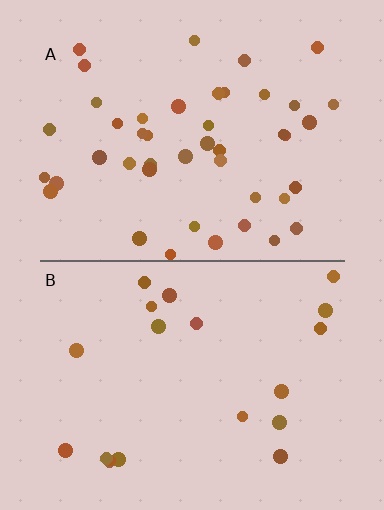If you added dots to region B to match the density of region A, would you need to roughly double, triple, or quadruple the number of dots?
Approximately double.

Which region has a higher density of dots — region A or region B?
A (the top).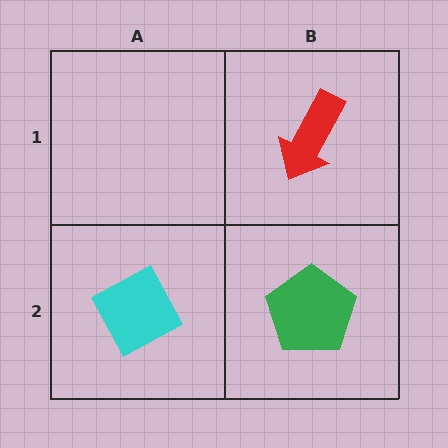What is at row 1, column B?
A red arrow.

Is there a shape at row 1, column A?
No, that cell is empty.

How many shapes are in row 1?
1 shape.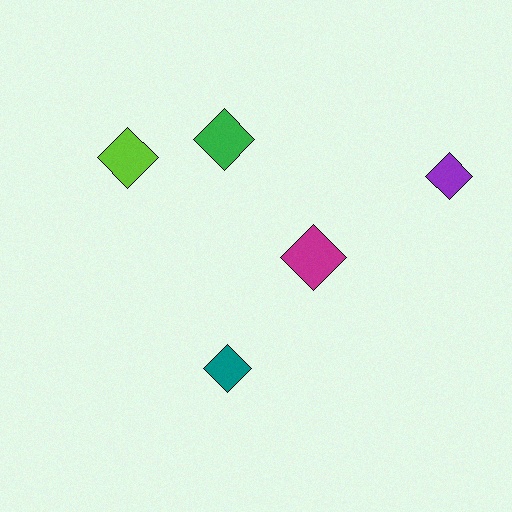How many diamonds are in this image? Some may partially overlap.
There are 5 diamonds.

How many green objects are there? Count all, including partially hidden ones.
There is 1 green object.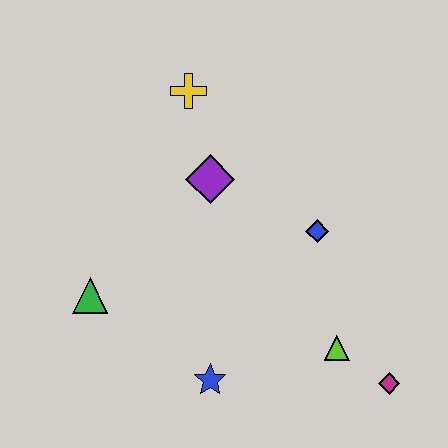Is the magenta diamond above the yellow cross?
No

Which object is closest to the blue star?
The lime triangle is closest to the blue star.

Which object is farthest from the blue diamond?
The green triangle is farthest from the blue diamond.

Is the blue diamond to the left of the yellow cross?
No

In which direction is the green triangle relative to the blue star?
The green triangle is to the left of the blue star.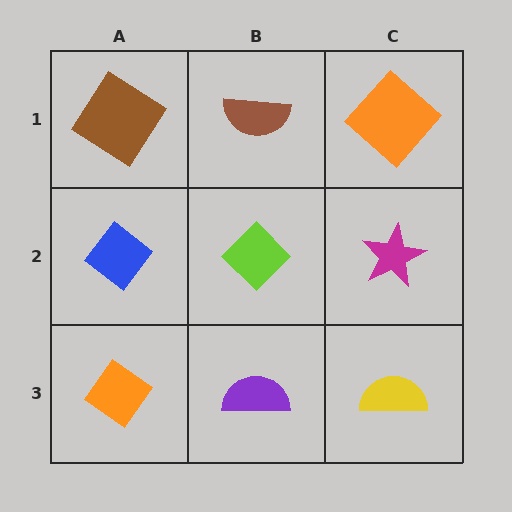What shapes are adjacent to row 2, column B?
A brown semicircle (row 1, column B), a purple semicircle (row 3, column B), a blue diamond (row 2, column A), a magenta star (row 2, column C).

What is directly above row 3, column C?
A magenta star.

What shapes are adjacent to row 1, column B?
A lime diamond (row 2, column B), a brown diamond (row 1, column A), an orange diamond (row 1, column C).